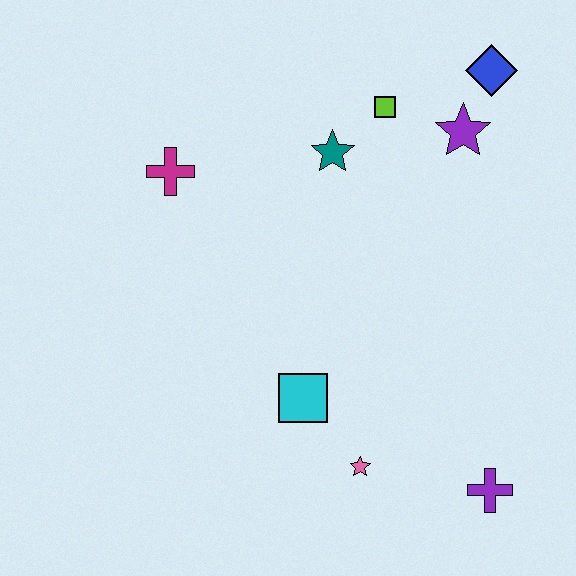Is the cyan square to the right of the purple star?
No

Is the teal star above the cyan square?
Yes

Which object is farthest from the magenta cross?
The purple cross is farthest from the magenta cross.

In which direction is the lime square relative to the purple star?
The lime square is to the left of the purple star.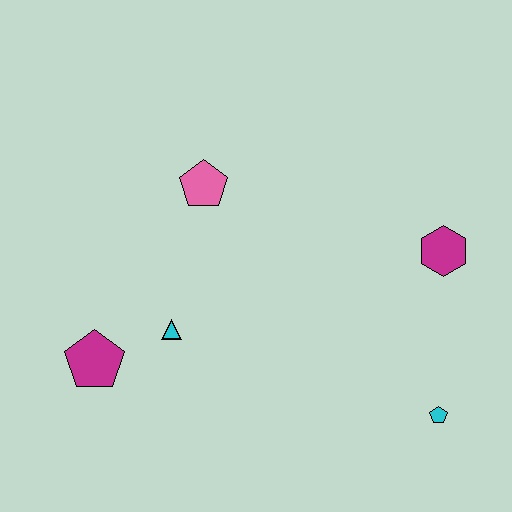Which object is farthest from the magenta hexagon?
The magenta pentagon is farthest from the magenta hexagon.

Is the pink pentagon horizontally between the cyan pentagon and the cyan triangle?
Yes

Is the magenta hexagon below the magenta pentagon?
No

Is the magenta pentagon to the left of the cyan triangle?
Yes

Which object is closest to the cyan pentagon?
The magenta hexagon is closest to the cyan pentagon.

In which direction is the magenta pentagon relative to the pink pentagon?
The magenta pentagon is below the pink pentagon.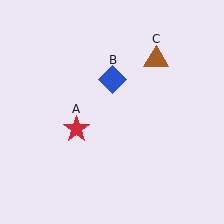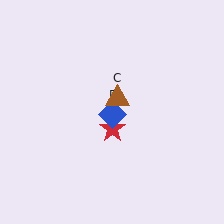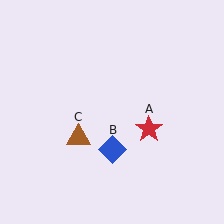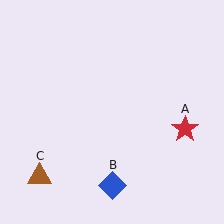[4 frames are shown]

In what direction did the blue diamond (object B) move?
The blue diamond (object B) moved down.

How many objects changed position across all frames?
3 objects changed position: red star (object A), blue diamond (object B), brown triangle (object C).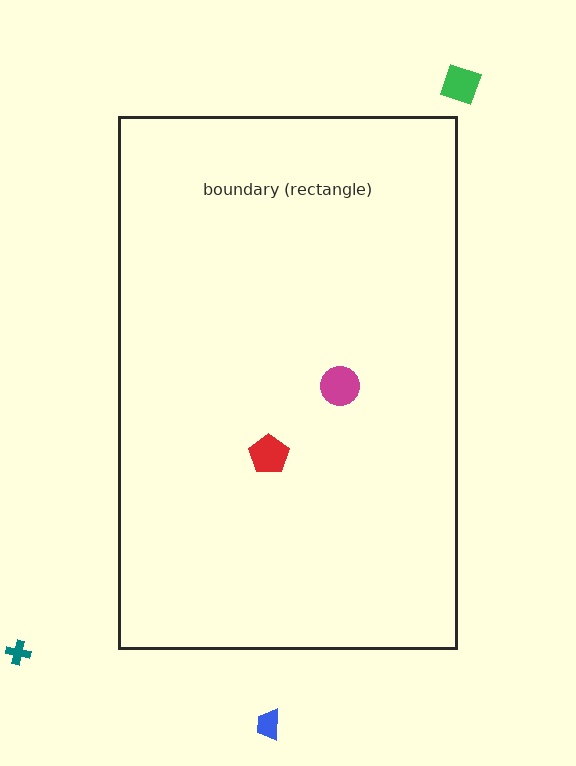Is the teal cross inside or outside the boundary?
Outside.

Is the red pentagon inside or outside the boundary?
Inside.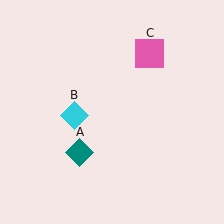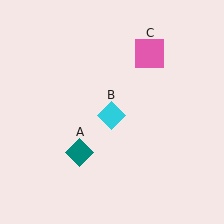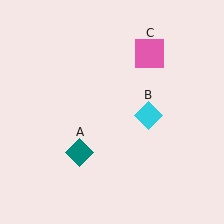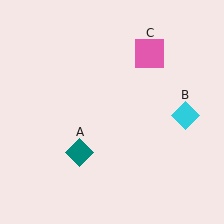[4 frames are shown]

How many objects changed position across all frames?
1 object changed position: cyan diamond (object B).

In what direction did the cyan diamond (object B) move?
The cyan diamond (object B) moved right.